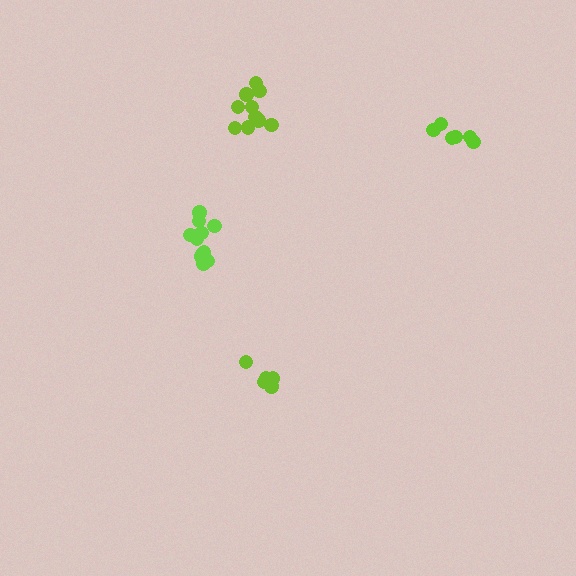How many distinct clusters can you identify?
There are 4 distinct clusters.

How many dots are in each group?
Group 1: 10 dots, Group 2: 11 dots, Group 3: 6 dots, Group 4: 6 dots (33 total).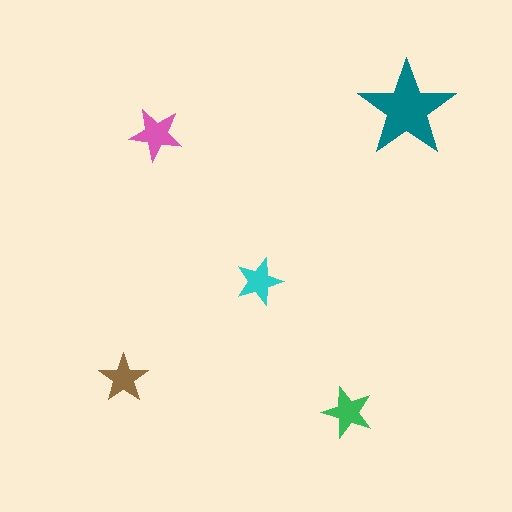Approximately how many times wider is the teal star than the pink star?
About 2 times wider.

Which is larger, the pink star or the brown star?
The pink one.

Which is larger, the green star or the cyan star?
The green one.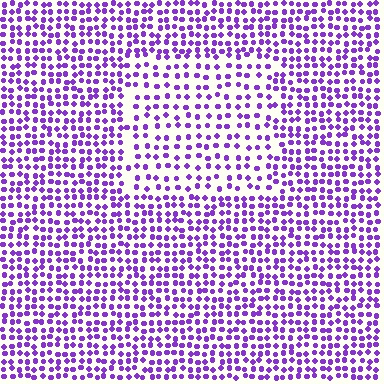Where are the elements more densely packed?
The elements are more densely packed outside the rectangle boundary.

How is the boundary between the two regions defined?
The boundary is defined by a change in element density (approximately 1.7x ratio). All elements are the same color, size, and shape.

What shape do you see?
I see a rectangle.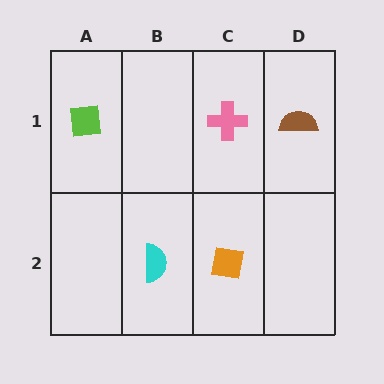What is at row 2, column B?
A cyan semicircle.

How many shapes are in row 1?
3 shapes.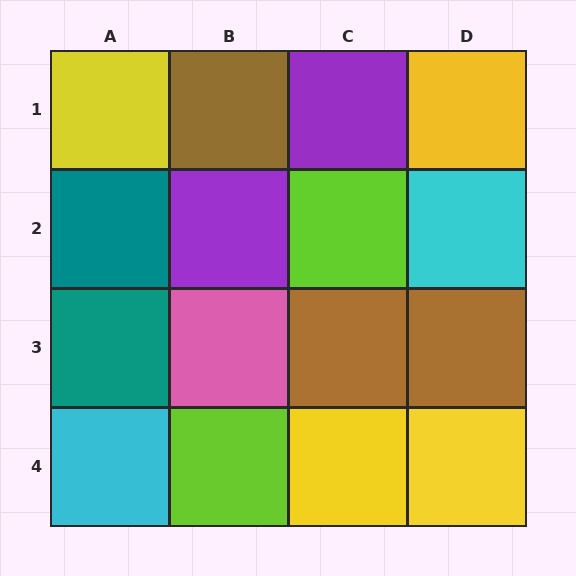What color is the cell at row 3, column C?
Brown.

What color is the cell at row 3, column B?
Pink.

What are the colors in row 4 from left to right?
Cyan, lime, yellow, yellow.